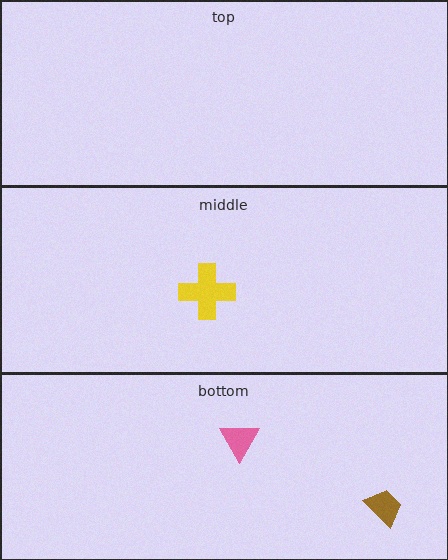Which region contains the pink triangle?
The bottom region.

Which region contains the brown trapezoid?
The bottom region.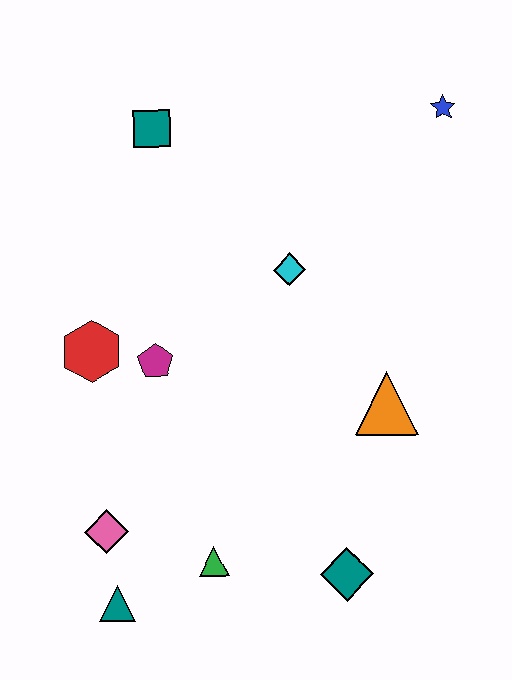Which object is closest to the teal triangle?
The pink diamond is closest to the teal triangle.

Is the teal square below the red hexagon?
No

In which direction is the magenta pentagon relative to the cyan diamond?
The magenta pentagon is to the left of the cyan diamond.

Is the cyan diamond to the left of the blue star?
Yes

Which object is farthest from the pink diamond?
The blue star is farthest from the pink diamond.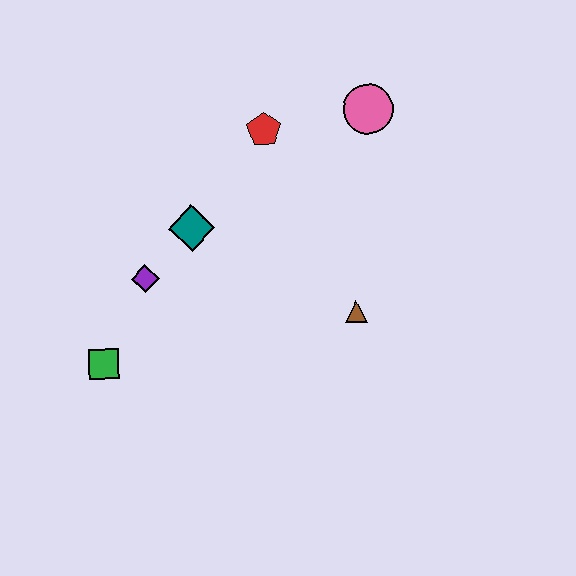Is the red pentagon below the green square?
No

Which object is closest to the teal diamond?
The purple diamond is closest to the teal diamond.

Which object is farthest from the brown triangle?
The green square is farthest from the brown triangle.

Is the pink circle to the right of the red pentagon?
Yes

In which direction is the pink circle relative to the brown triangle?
The pink circle is above the brown triangle.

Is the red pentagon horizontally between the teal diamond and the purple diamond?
No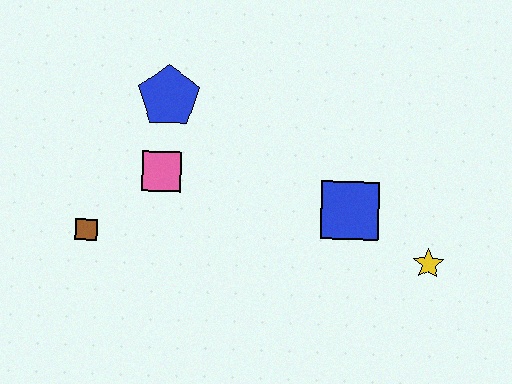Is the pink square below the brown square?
No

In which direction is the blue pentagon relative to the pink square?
The blue pentagon is above the pink square.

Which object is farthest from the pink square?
The yellow star is farthest from the pink square.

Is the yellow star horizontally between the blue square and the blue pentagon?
No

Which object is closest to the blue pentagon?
The pink square is closest to the blue pentagon.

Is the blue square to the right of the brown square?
Yes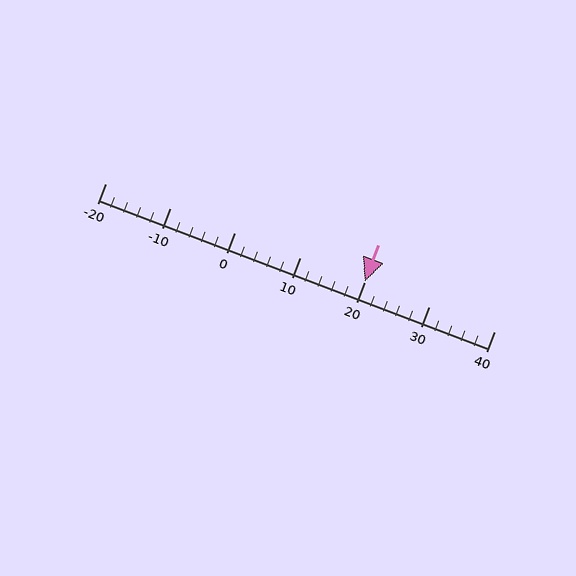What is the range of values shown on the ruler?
The ruler shows values from -20 to 40.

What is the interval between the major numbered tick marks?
The major tick marks are spaced 10 units apart.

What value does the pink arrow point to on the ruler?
The pink arrow points to approximately 20.